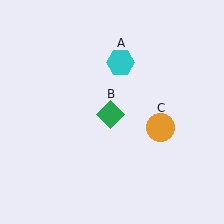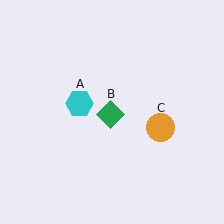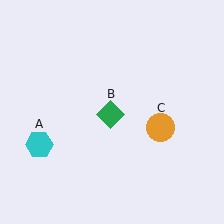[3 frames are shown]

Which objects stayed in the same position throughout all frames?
Green diamond (object B) and orange circle (object C) remained stationary.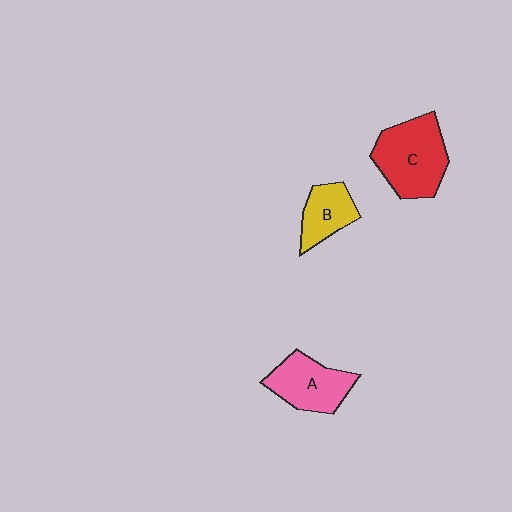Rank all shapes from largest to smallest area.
From largest to smallest: C (red), A (pink), B (yellow).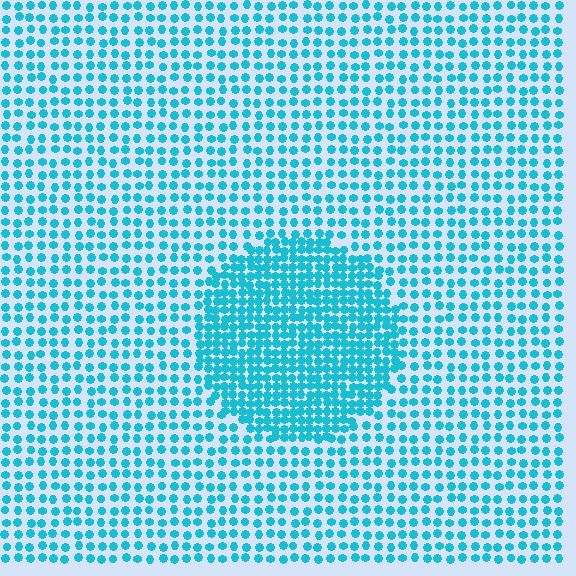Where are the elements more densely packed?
The elements are more densely packed inside the circle boundary.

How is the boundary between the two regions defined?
The boundary is defined by a change in element density (approximately 2.0x ratio). All elements are the same color, size, and shape.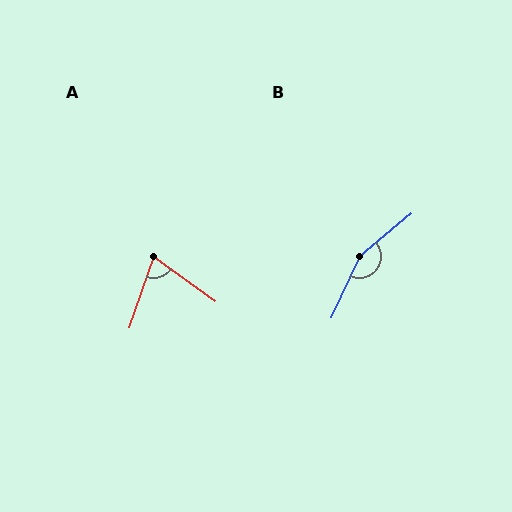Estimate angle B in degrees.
Approximately 154 degrees.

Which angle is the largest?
B, at approximately 154 degrees.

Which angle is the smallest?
A, at approximately 73 degrees.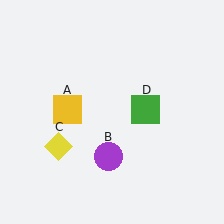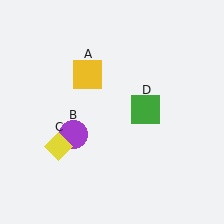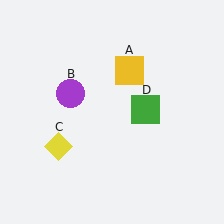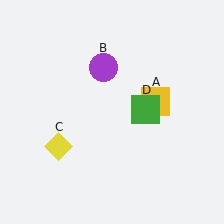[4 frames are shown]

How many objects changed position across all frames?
2 objects changed position: yellow square (object A), purple circle (object B).